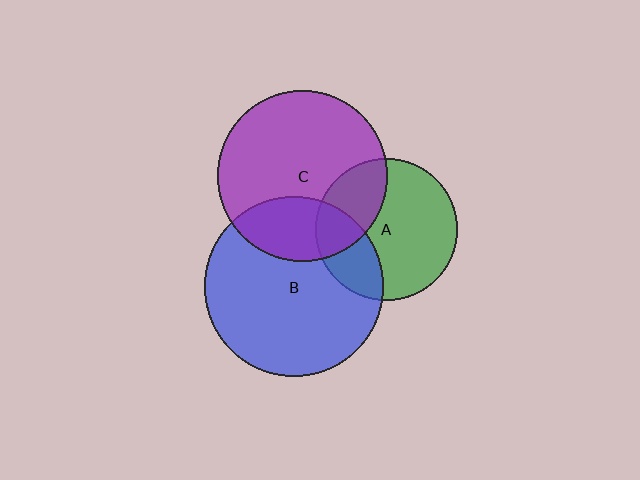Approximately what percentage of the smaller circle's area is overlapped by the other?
Approximately 25%.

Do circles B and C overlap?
Yes.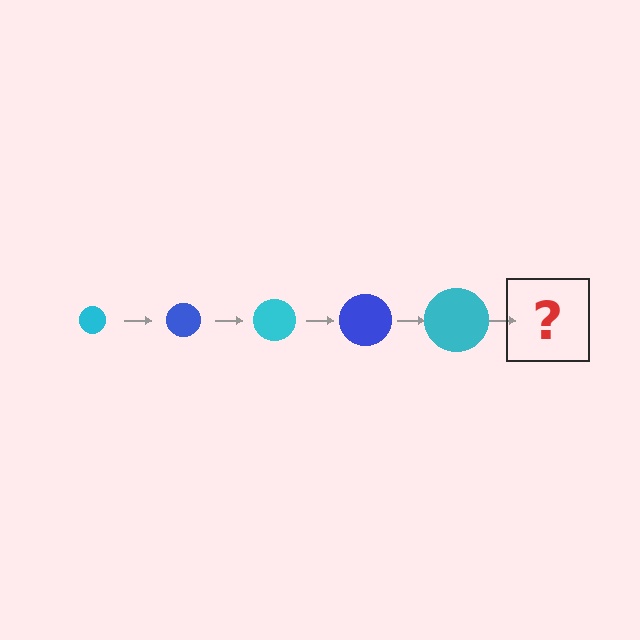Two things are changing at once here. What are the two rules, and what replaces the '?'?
The two rules are that the circle grows larger each step and the color cycles through cyan and blue. The '?' should be a blue circle, larger than the previous one.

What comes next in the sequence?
The next element should be a blue circle, larger than the previous one.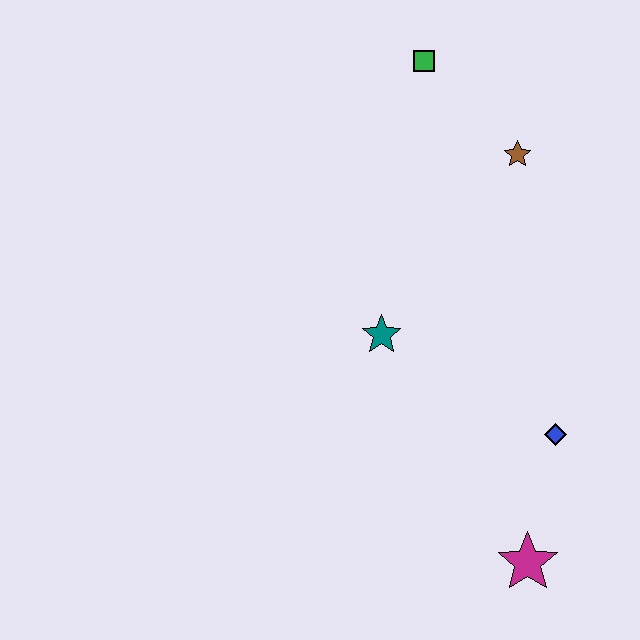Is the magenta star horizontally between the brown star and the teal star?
No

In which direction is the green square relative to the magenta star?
The green square is above the magenta star.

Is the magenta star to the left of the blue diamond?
Yes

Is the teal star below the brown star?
Yes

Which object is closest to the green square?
The brown star is closest to the green square.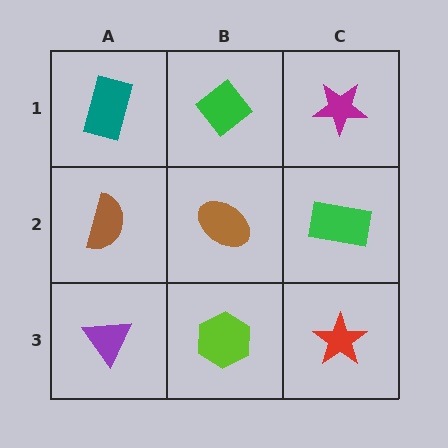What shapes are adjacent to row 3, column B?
A brown ellipse (row 2, column B), a purple triangle (row 3, column A), a red star (row 3, column C).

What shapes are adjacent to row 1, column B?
A brown ellipse (row 2, column B), a teal rectangle (row 1, column A), a magenta star (row 1, column C).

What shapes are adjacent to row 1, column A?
A brown semicircle (row 2, column A), a green diamond (row 1, column B).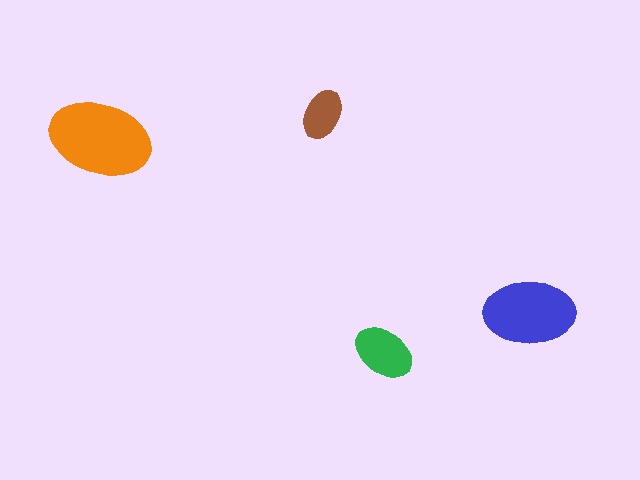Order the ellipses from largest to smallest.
the orange one, the blue one, the green one, the brown one.